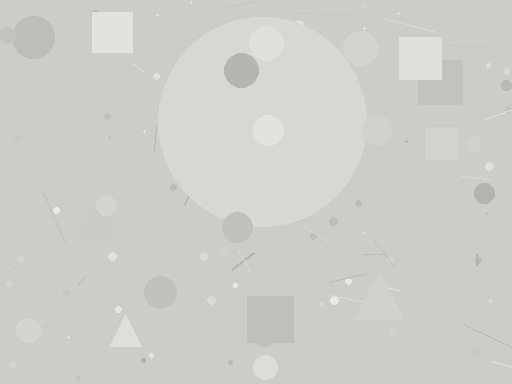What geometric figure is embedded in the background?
A circle is embedded in the background.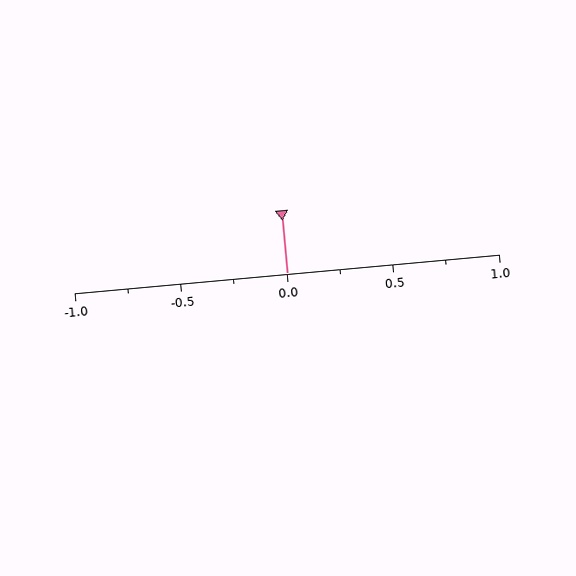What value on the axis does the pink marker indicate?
The marker indicates approximately 0.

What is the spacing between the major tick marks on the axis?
The major ticks are spaced 0.5 apart.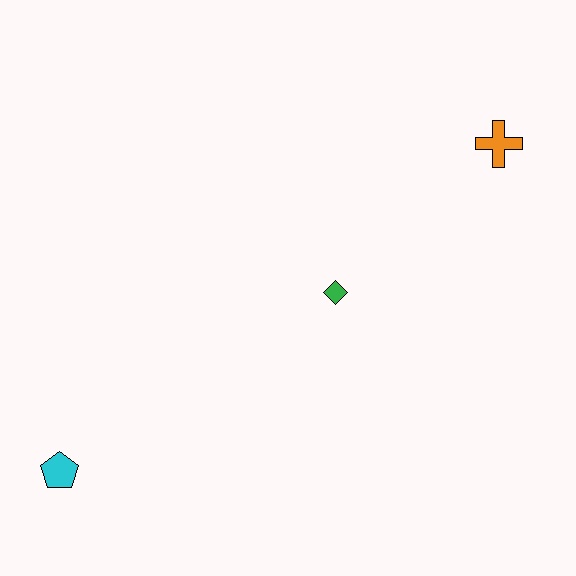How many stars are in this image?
There are no stars.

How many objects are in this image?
There are 3 objects.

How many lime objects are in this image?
There are no lime objects.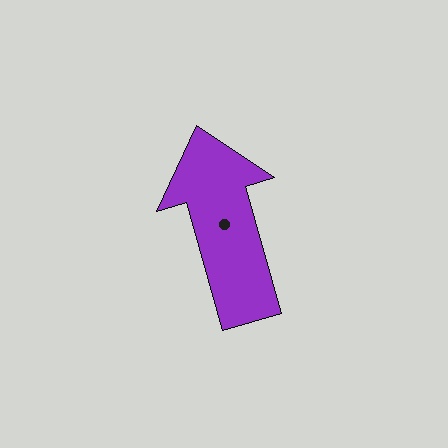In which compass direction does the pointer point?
North.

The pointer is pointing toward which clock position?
Roughly 11 o'clock.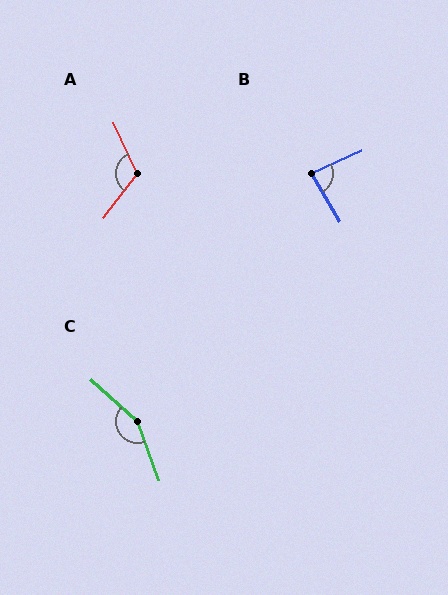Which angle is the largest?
C, at approximately 152 degrees.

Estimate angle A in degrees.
Approximately 118 degrees.